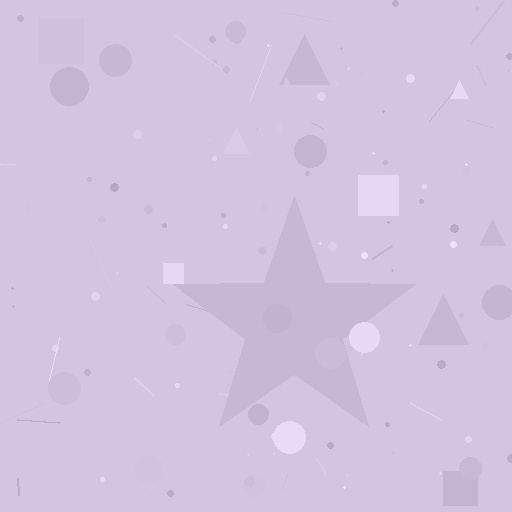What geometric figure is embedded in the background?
A star is embedded in the background.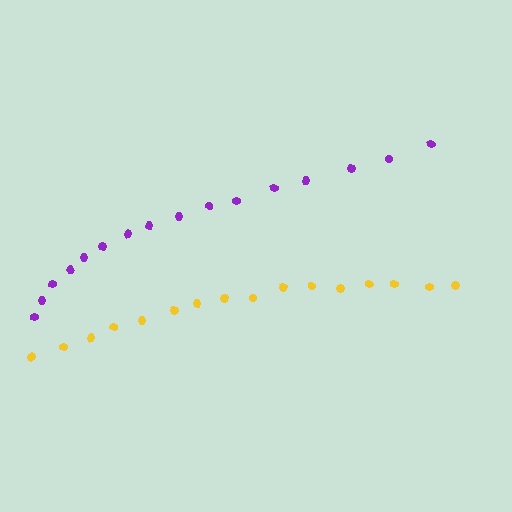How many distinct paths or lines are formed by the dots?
There are 2 distinct paths.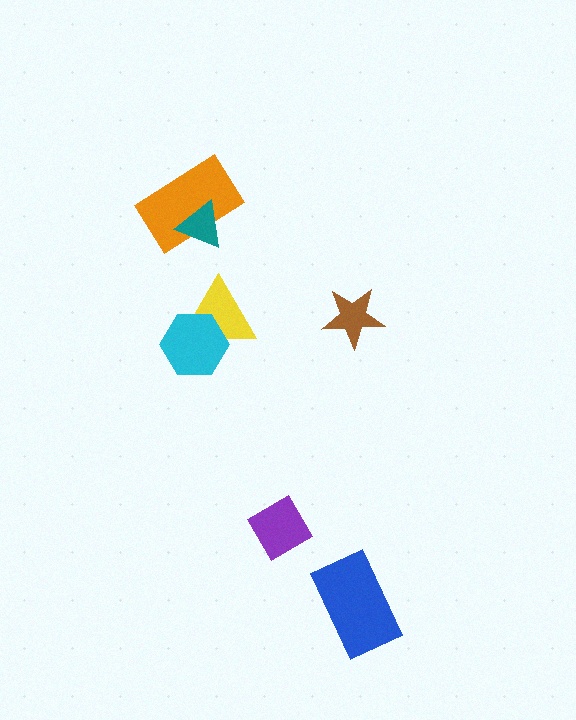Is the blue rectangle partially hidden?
No, no other shape covers it.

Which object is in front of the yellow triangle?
The cyan hexagon is in front of the yellow triangle.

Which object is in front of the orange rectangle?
The teal triangle is in front of the orange rectangle.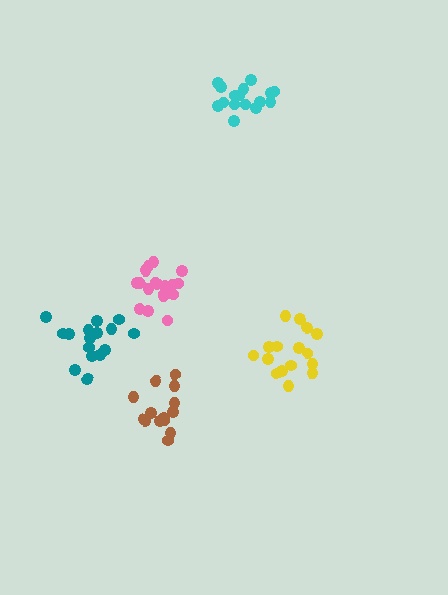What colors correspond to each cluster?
The clusters are colored: brown, pink, cyan, teal, yellow.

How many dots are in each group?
Group 1: 15 dots, Group 2: 19 dots, Group 3: 16 dots, Group 4: 16 dots, Group 5: 16 dots (82 total).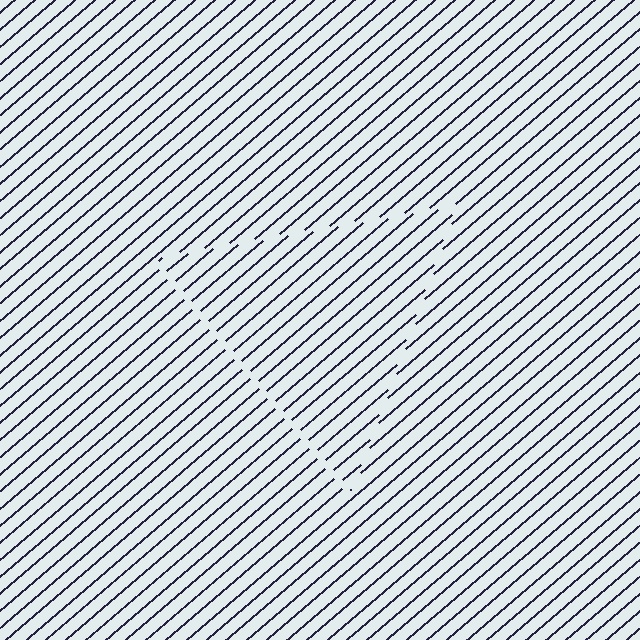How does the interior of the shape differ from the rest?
The interior of the shape contains the same grating, shifted by half a period — the contour is defined by the phase discontinuity where line-ends from the inner and outer gratings abut.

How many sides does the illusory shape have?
3 sides — the line-ends trace a triangle.